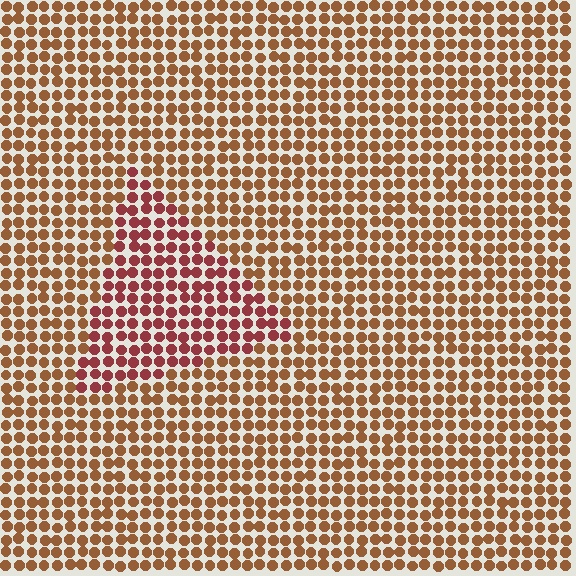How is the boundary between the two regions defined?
The boundary is defined purely by a slight shift in hue (about 31 degrees). Spacing, size, and orientation are identical on both sides.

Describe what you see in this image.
The image is filled with small brown elements in a uniform arrangement. A triangle-shaped region is visible where the elements are tinted to a slightly different hue, forming a subtle color boundary.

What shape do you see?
I see a triangle.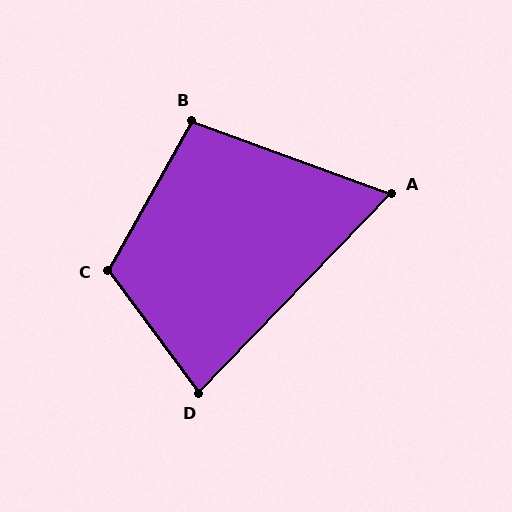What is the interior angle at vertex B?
Approximately 99 degrees (obtuse).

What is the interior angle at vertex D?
Approximately 81 degrees (acute).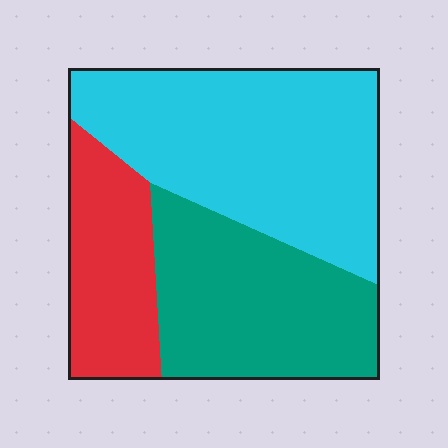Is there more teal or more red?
Teal.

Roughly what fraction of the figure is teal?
Teal covers roughly 35% of the figure.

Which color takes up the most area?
Cyan, at roughly 45%.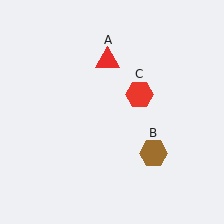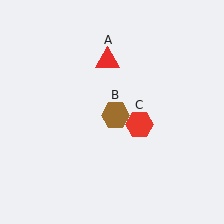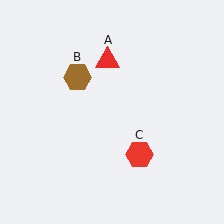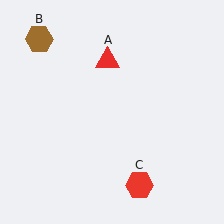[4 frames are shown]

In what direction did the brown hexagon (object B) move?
The brown hexagon (object B) moved up and to the left.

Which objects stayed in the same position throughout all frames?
Red triangle (object A) remained stationary.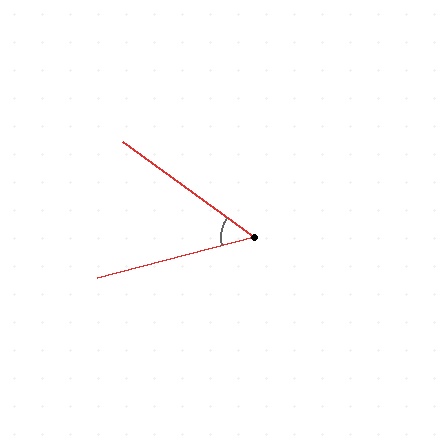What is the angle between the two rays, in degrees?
Approximately 51 degrees.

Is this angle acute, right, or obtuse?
It is acute.